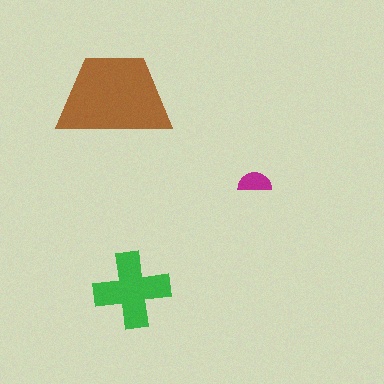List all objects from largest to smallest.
The brown trapezoid, the green cross, the magenta semicircle.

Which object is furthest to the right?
The magenta semicircle is rightmost.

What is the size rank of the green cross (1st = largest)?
2nd.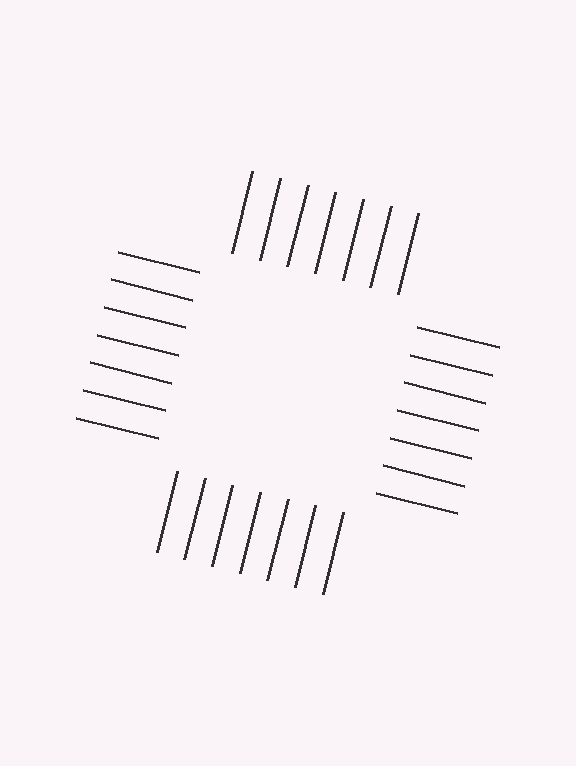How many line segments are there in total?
28 — 7 along each of the 4 edges.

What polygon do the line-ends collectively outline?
An illusory square — the line segments terminate on its edges but no continuous stroke is drawn.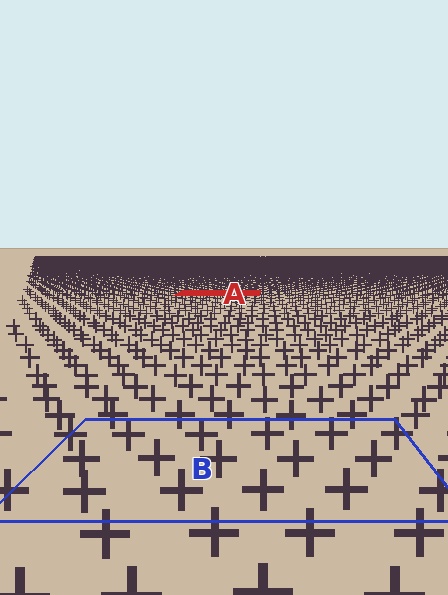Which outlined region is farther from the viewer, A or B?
Region A is farther from the viewer — the texture elements inside it appear smaller and more densely packed.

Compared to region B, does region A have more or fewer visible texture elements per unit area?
Region A has more texture elements per unit area — they are packed more densely because it is farther away.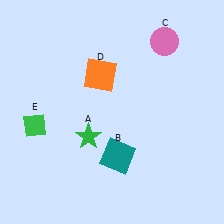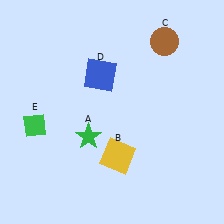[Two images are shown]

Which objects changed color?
B changed from teal to yellow. C changed from pink to brown. D changed from orange to blue.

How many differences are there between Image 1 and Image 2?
There are 3 differences between the two images.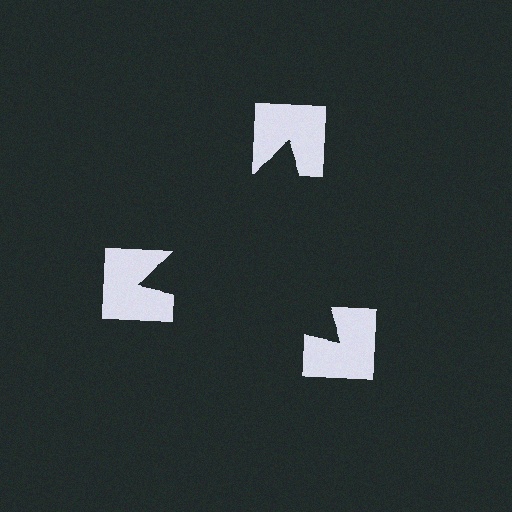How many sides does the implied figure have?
3 sides.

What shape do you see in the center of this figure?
An illusory triangle — its edges are inferred from the aligned wedge cuts in the notched squares, not physically drawn.